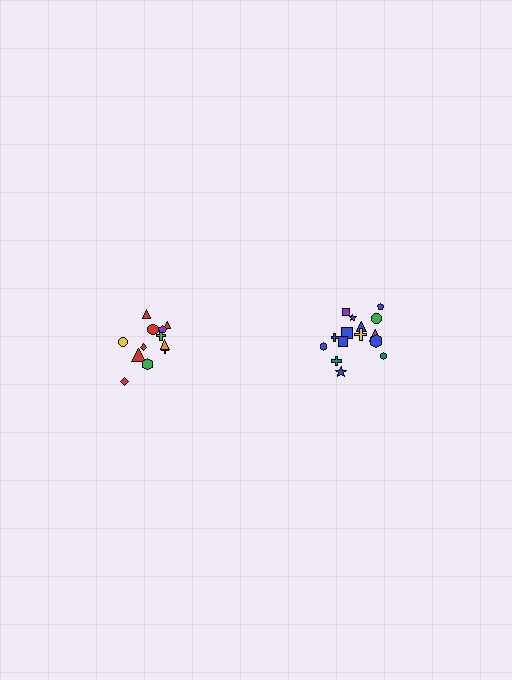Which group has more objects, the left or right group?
The right group.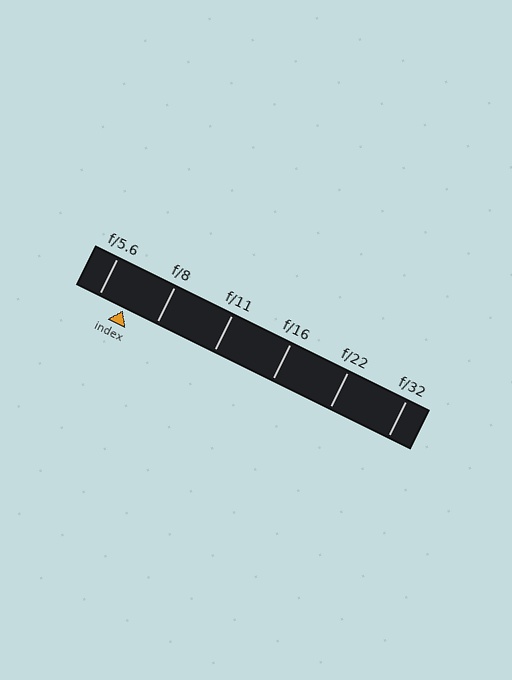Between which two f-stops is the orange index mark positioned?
The index mark is between f/5.6 and f/8.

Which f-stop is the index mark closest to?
The index mark is closest to f/5.6.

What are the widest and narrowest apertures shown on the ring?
The widest aperture shown is f/5.6 and the narrowest is f/32.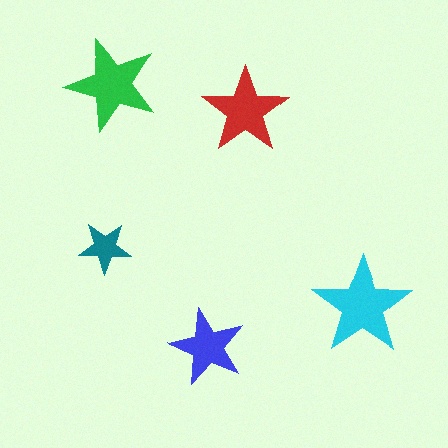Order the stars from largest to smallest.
the cyan one, the green one, the red one, the blue one, the teal one.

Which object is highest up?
The green star is topmost.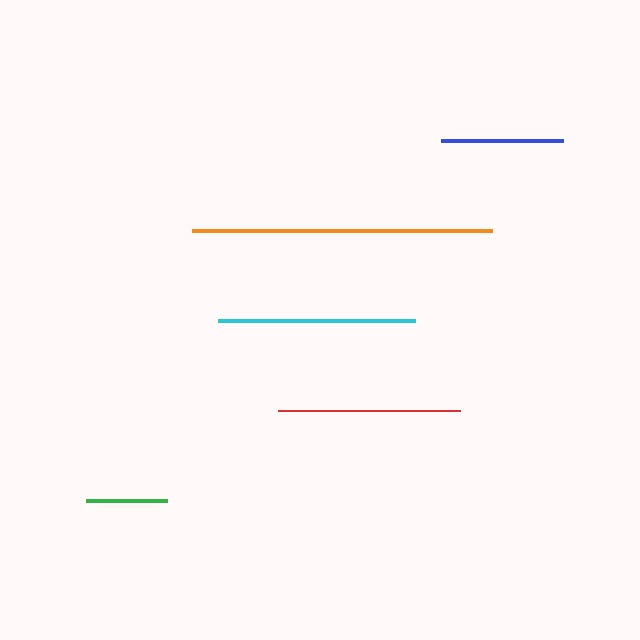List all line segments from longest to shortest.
From longest to shortest: orange, cyan, red, blue, green.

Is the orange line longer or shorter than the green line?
The orange line is longer than the green line.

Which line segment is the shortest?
The green line is the shortest at approximately 81 pixels.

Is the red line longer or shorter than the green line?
The red line is longer than the green line.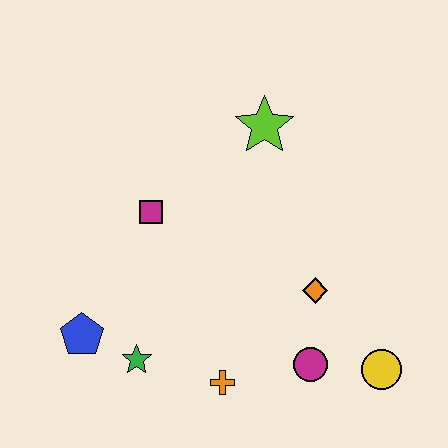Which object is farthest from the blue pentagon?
The yellow circle is farthest from the blue pentagon.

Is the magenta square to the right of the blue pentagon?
Yes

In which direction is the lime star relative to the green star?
The lime star is above the green star.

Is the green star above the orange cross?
Yes